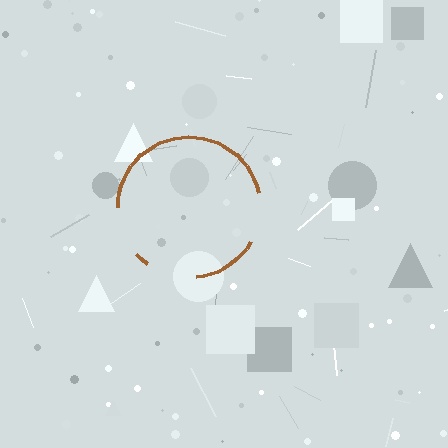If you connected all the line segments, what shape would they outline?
They would outline a circle.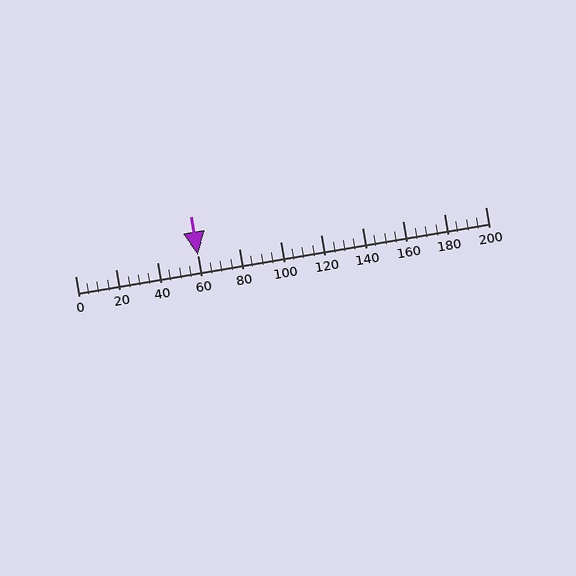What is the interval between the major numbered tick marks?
The major tick marks are spaced 20 units apart.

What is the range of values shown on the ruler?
The ruler shows values from 0 to 200.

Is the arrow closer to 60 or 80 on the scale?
The arrow is closer to 60.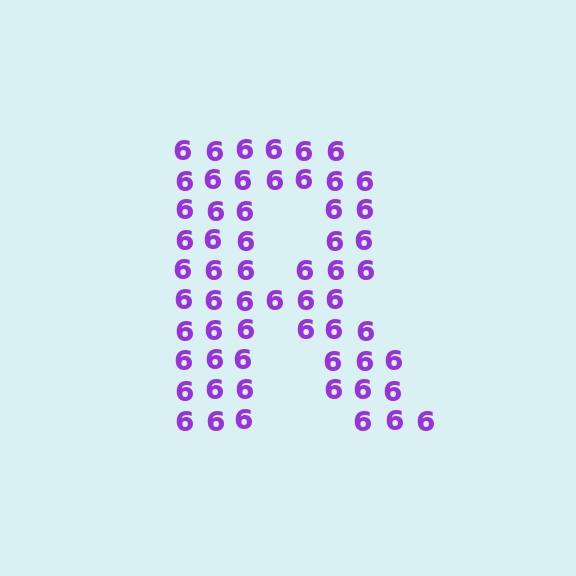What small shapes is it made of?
It is made of small digit 6's.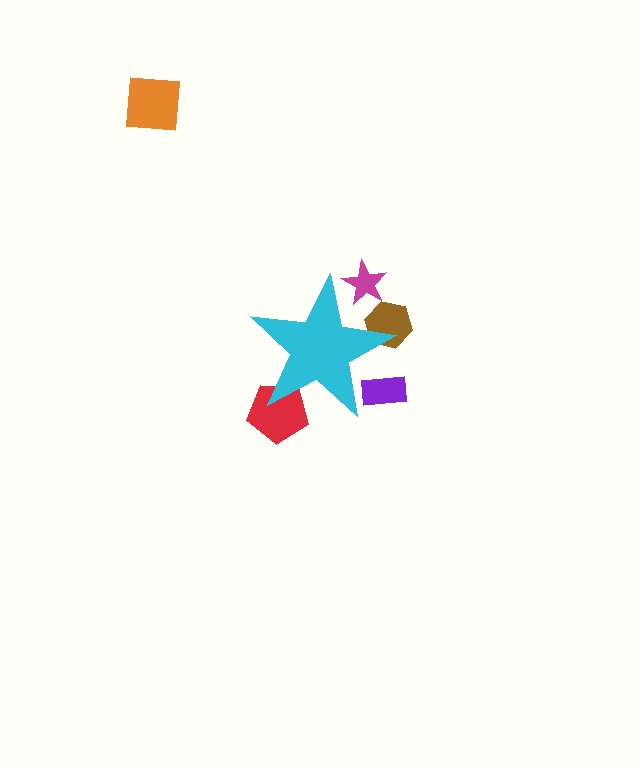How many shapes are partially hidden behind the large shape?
4 shapes are partially hidden.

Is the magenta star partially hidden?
Yes, the magenta star is partially hidden behind the cyan star.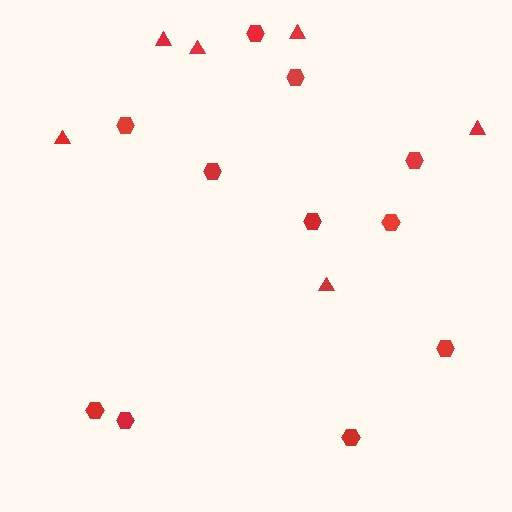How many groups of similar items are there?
There are 2 groups: one group of hexagons (11) and one group of triangles (6).